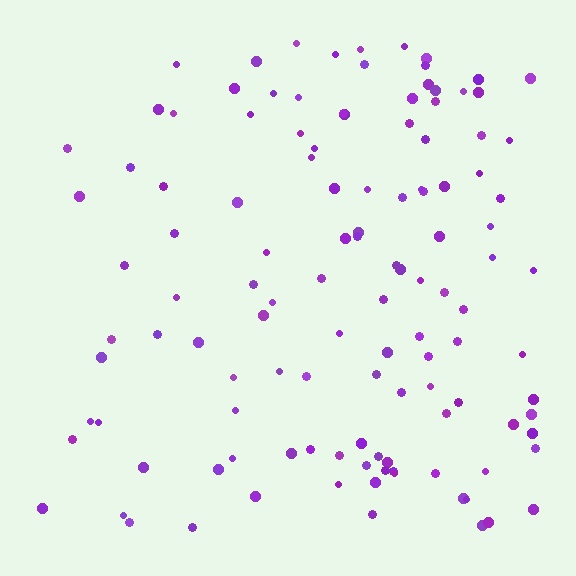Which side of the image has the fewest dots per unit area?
The left.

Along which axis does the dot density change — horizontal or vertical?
Horizontal.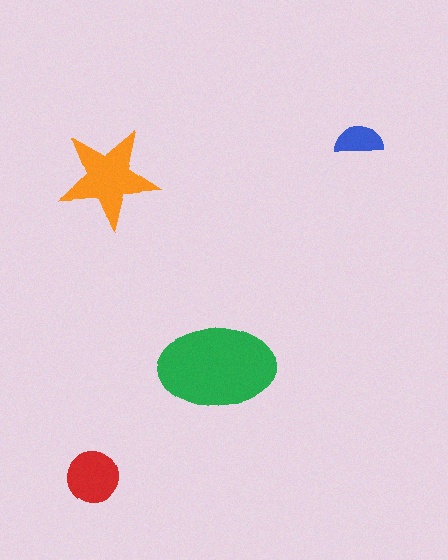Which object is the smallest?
The blue semicircle.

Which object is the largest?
The green ellipse.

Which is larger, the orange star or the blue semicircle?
The orange star.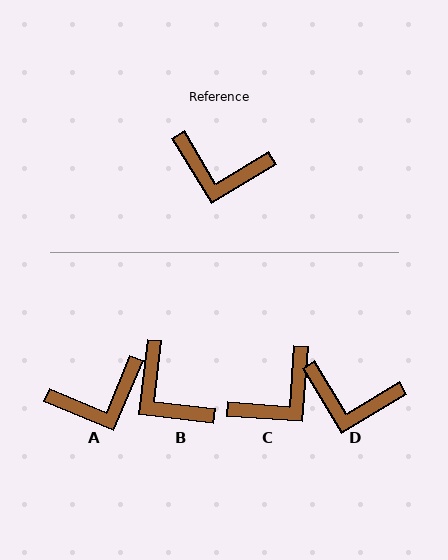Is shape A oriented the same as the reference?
No, it is off by about 36 degrees.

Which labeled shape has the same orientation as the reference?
D.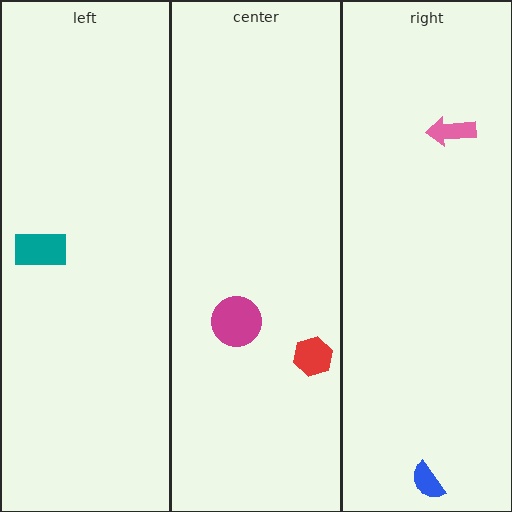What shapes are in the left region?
The teal rectangle.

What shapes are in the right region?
The blue semicircle, the pink arrow.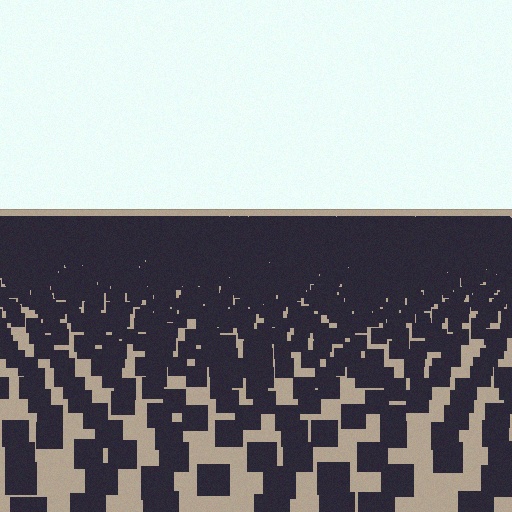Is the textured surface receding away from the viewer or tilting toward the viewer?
The surface is receding away from the viewer. Texture elements get smaller and denser toward the top.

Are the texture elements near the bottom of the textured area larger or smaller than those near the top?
Larger. Near the bottom, elements are closer to the viewer and appear at a bigger on-screen size.